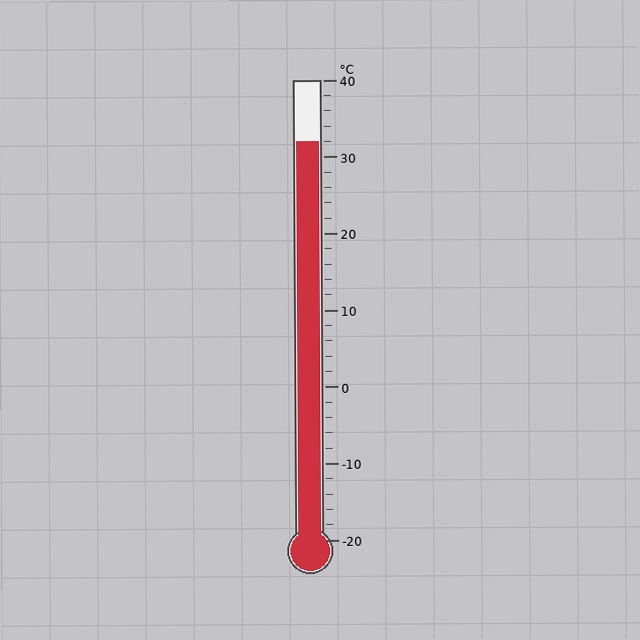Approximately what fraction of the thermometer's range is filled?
The thermometer is filled to approximately 85% of its range.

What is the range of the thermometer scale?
The thermometer scale ranges from -20°C to 40°C.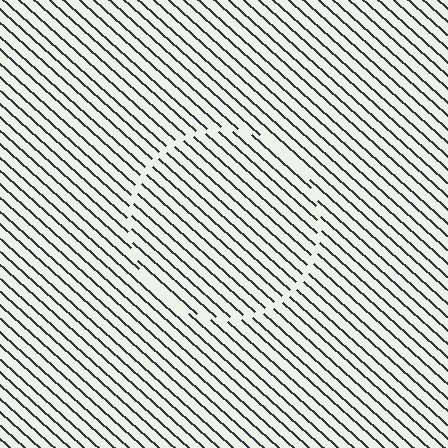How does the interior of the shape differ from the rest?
The interior of the shape contains the same grating, shifted by half a period — the contour is defined by the phase discontinuity where line-ends from the inner and outer gratings abut.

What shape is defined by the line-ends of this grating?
An illusory circle. The interior of the shape contains the same grating, shifted by half a period — the contour is defined by the phase discontinuity where line-ends from the inner and outer gratings abut.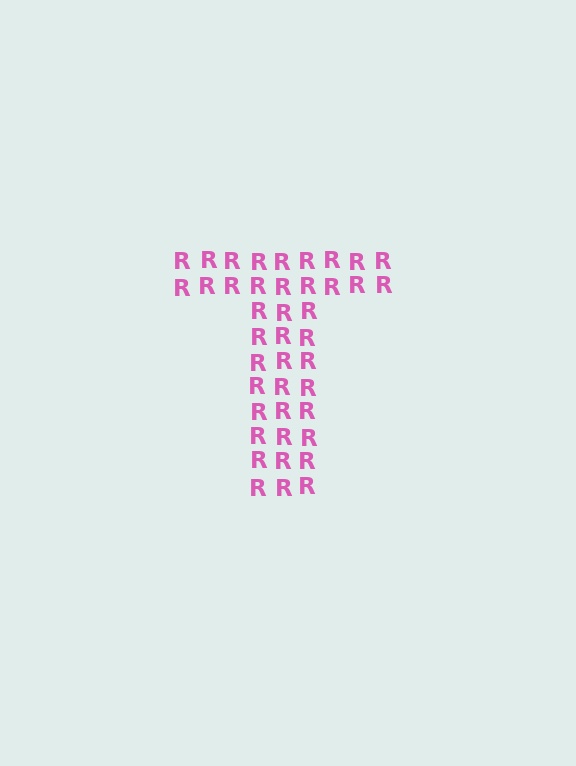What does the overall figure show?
The overall figure shows the letter T.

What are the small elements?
The small elements are letter R's.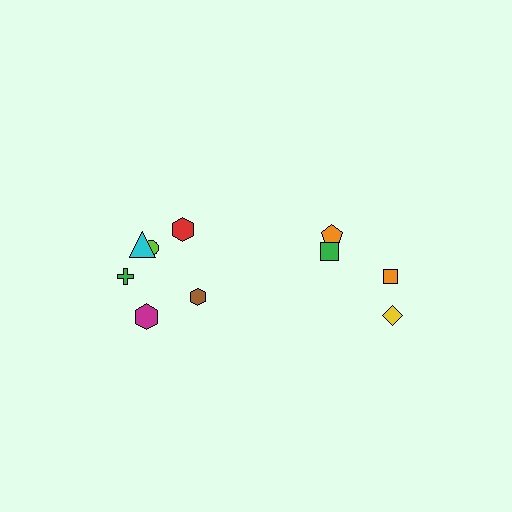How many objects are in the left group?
There are 6 objects.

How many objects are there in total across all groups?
There are 10 objects.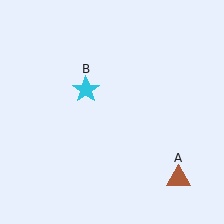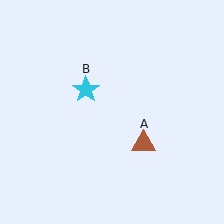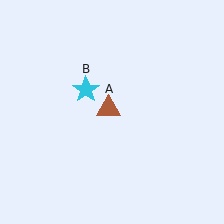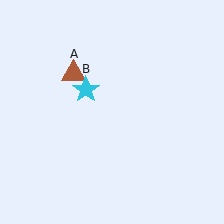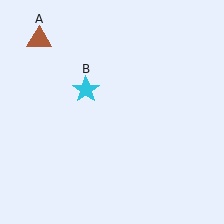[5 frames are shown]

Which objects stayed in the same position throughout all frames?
Cyan star (object B) remained stationary.